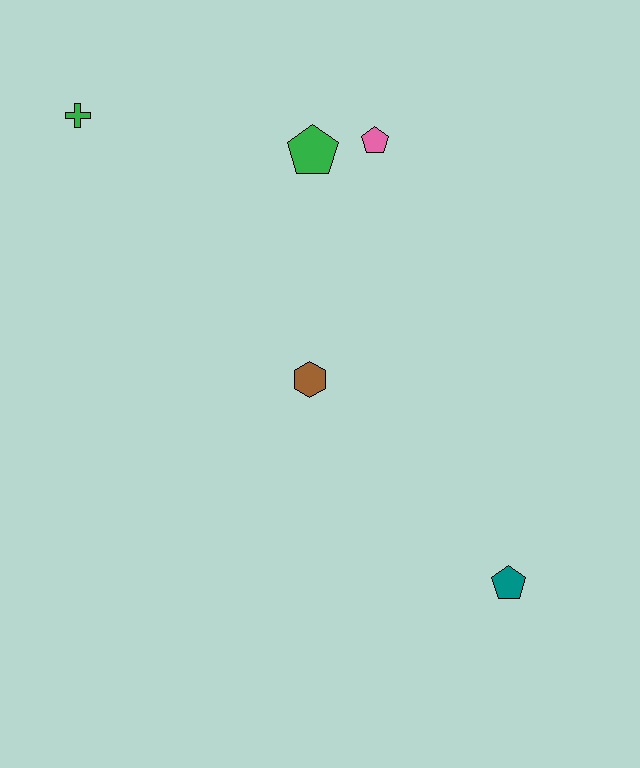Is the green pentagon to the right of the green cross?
Yes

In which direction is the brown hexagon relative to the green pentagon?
The brown hexagon is below the green pentagon.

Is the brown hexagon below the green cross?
Yes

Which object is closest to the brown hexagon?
The green pentagon is closest to the brown hexagon.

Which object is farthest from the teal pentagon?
The green cross is farthest from the teal pentagon.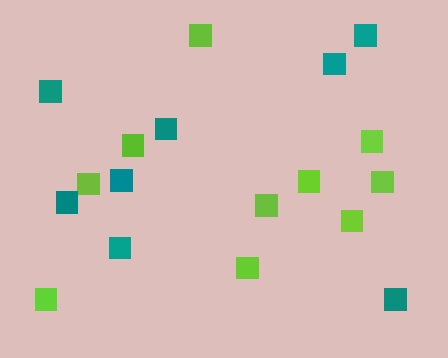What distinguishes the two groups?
There are 2 groups: one group of lime squares (10) and one group of teal squares (8).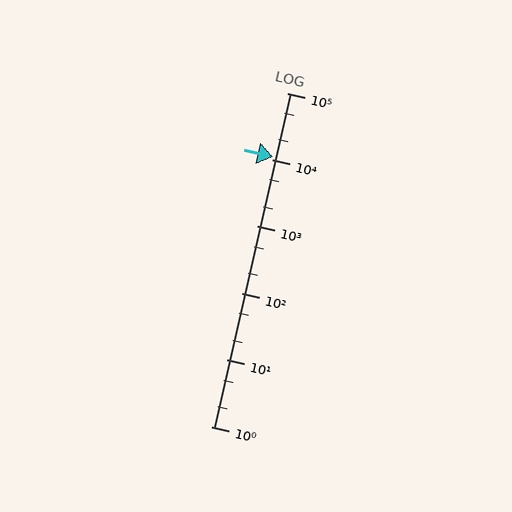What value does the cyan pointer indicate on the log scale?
The pointer indicates approximately 11000.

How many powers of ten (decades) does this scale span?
The scale spans 5 decades, from 1 to 100000.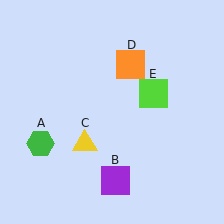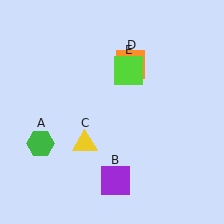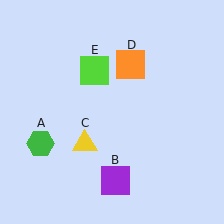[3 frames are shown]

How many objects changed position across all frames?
1 object changed position: lime square (object E).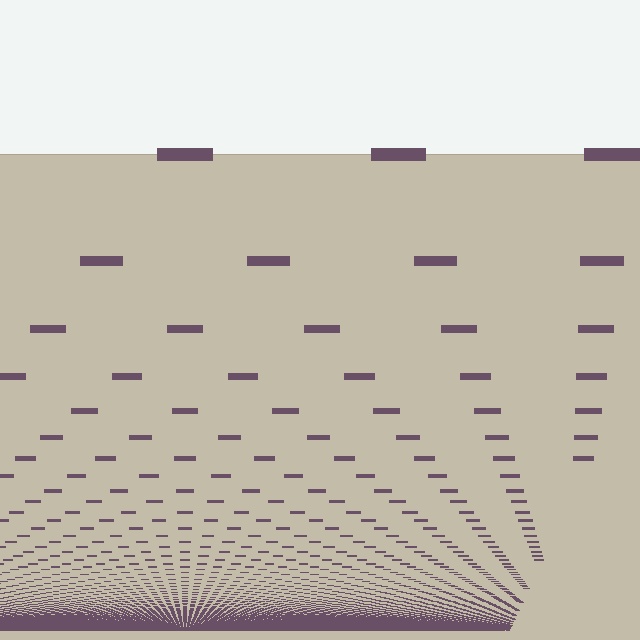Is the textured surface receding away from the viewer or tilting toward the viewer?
The surface appears to tilt toward the viewer. Texture elements get larger and sparser toward the top.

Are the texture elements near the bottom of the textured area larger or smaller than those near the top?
Smaller. The gradient is inverted — elements near the bottom are smaller and denser.